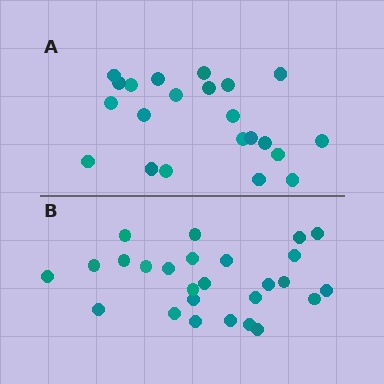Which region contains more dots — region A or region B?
Region B (the bottom region) has more dots.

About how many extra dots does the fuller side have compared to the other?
Region B has about 4 more dots than region A.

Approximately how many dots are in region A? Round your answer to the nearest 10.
About 20 dots. (The exact count is 22, which rounds to 20.)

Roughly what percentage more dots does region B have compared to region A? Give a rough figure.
About 20% more.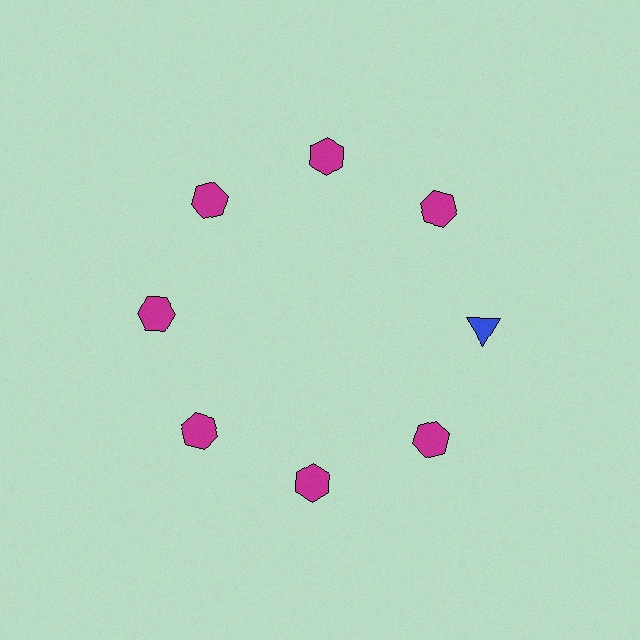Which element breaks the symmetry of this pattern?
The blue triangle at roughly the 3 o'clock position breaks the symmetry. All other shapes are magenta hexagons.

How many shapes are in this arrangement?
There are 8 shapes arranged in a ring pattern.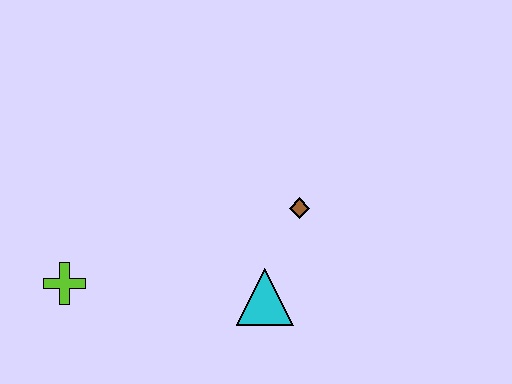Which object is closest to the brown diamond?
The cyan triangle is closest to the brown diamond.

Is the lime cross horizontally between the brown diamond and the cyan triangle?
No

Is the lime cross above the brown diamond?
No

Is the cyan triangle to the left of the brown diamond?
Yes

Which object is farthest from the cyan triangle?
The lime cross is farthest from the cyan triangle.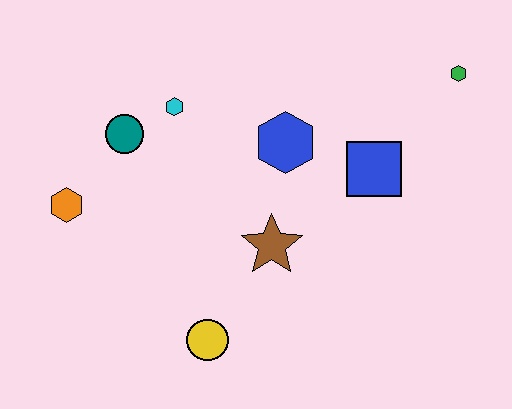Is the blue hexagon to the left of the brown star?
No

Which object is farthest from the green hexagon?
The orange hexagon is farthest from the green hexagon.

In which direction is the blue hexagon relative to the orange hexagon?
The blue hexagon is to the right of the orange hexagon.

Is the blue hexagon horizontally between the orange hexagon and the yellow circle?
No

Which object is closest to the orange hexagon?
The teal circle is closest to the orange hexagon.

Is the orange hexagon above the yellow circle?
Yes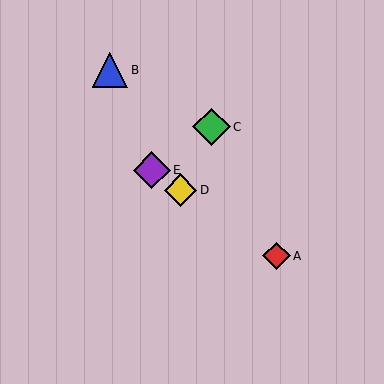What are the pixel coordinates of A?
Object A is at (277, 256).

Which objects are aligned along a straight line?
Objects A, D, E are aligned along a straight line.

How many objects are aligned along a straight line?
3 objects (A, D, E) are aligned along a straight line.